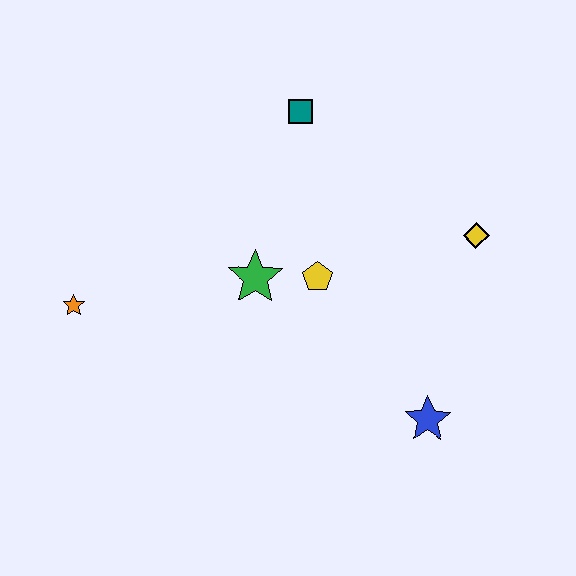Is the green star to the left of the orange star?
No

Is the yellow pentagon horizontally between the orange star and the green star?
No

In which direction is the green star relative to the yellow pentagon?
The green star is to the left of the yellow pentagon.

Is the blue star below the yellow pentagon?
Yes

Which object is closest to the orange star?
The green star is closest to the orange star.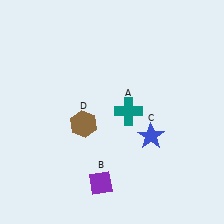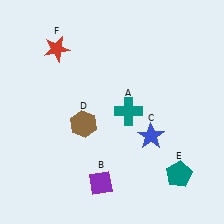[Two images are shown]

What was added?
A teal pentagon (E), a red star (F) were added in Image 2.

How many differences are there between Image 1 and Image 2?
There are 2 differences between the two images.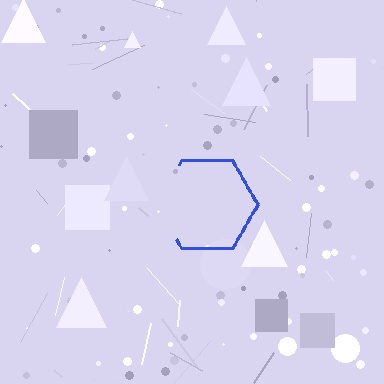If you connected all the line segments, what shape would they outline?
They would outline a hexagon.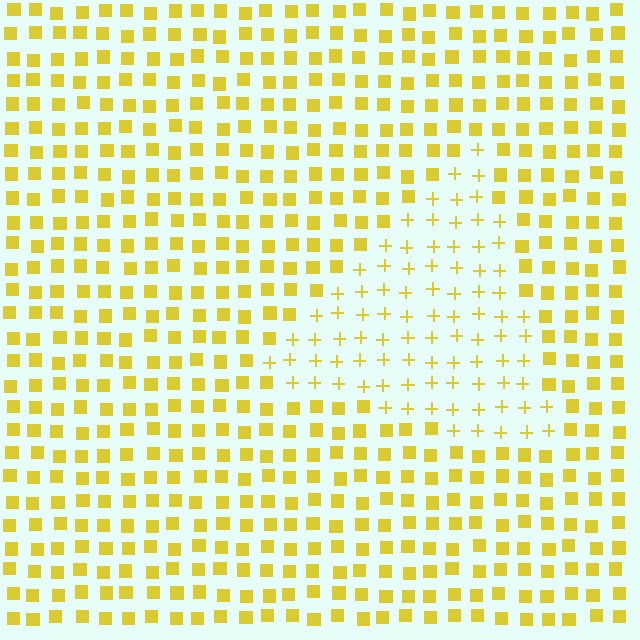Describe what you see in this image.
The image is filled with small yellow elements arranged in a uniform grid. A triangle-shaped region contains plus signs, while the surrounding area contains squares. The boundary is defined purely by the change in element shape.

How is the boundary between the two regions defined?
The boundary is defined by a change in element shape: plus signs inside vs. squares outside. All elements share the same color and spacing.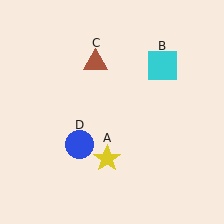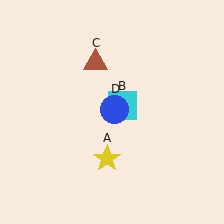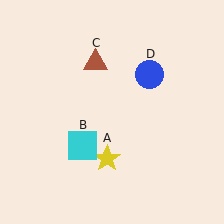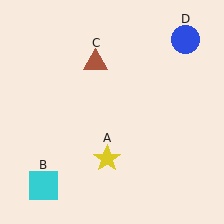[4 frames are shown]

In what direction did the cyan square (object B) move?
The cyan square (object B) moved down and to the left.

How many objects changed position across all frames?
2 objects changed position: cyan square (object B), blue circle (object D).